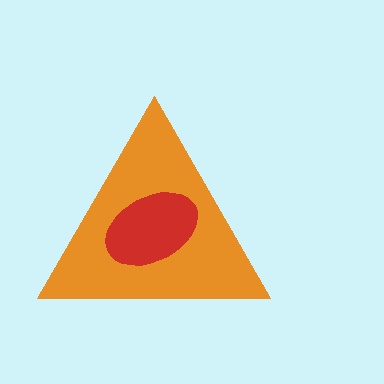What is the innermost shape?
The red ellipse.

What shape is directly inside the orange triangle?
The red ellipse.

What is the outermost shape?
The orange triangle.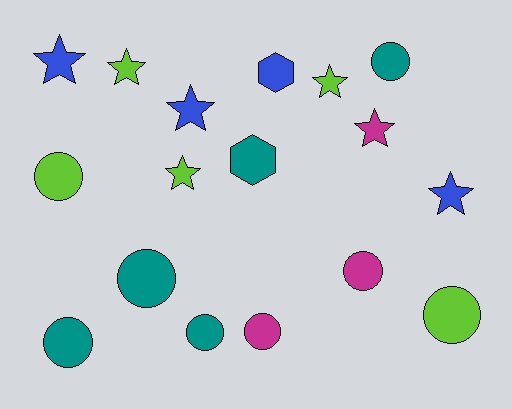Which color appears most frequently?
Teal, with 5 objects.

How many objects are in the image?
There are 17 objects.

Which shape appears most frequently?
Circle, with 8 objects.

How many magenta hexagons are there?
There are no magenta hexagons.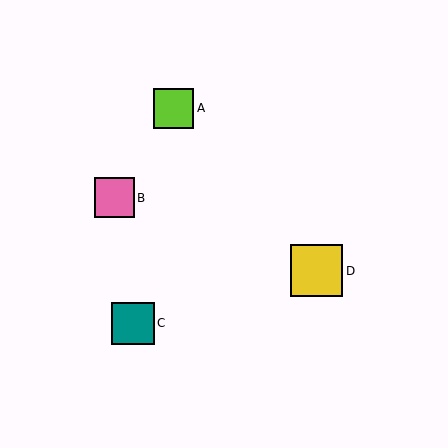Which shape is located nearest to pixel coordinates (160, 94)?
The lime square (labeled A) at (174, 108) is nearest to that location.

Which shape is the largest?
The yellow square (labeled D) is the largest.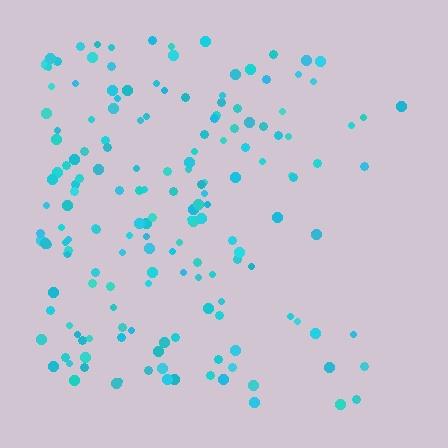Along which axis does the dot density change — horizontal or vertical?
Horizontal.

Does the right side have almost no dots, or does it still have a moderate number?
Still a moderate number, just noticeably fewer than the left.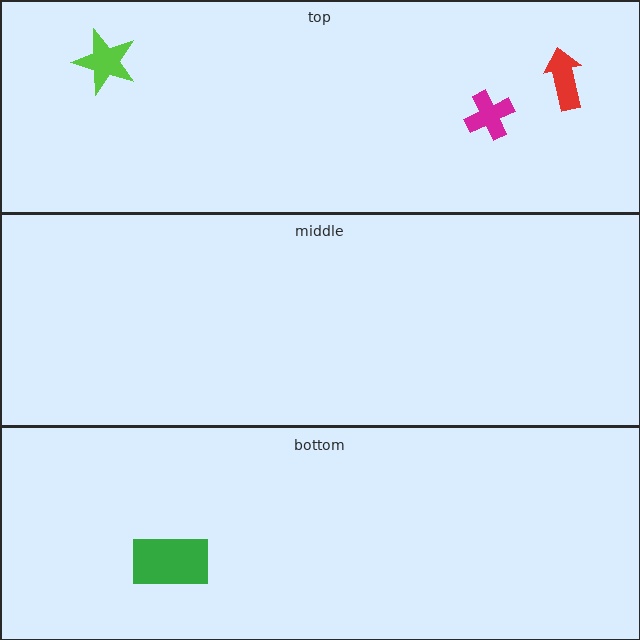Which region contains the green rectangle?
The bottom region.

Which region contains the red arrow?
The top region.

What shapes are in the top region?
The red arrow, the magenta cross, the lime star.